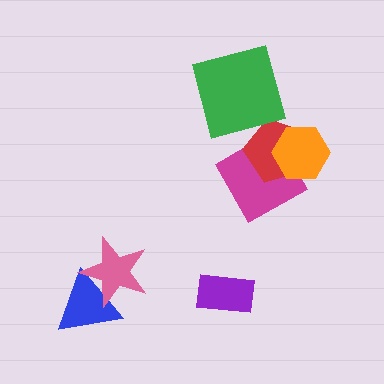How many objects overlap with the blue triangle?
1 object overlaps with the blue triangle.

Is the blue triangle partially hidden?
Yes, it is partially covered by another shape.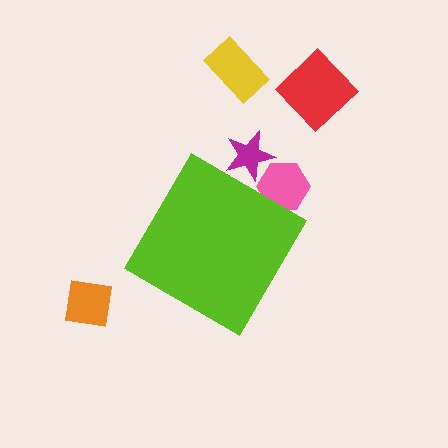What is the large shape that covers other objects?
A lime diamond.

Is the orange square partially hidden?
No, the orange square is fully visible.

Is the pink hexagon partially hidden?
Yes, the pink hexagon is partially hidden behind the lime diamond.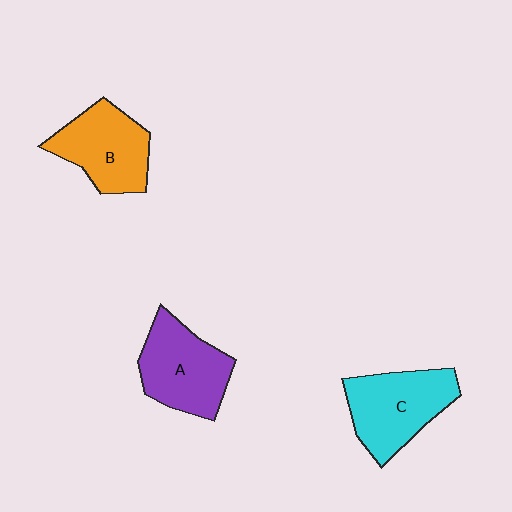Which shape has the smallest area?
Shape B (orange).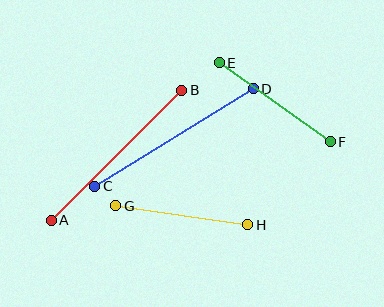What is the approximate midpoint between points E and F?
The midpoint is at approximately (275, 102) pixels.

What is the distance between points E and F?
The distance is approximately 136 pixels.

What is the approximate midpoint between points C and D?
The midpoint is at approximately (174, 138) pixels.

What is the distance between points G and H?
The distance is approximately 133 pixels.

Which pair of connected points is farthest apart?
Points C and D are farthest apart.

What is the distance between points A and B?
The distance is approximately 184 pixels.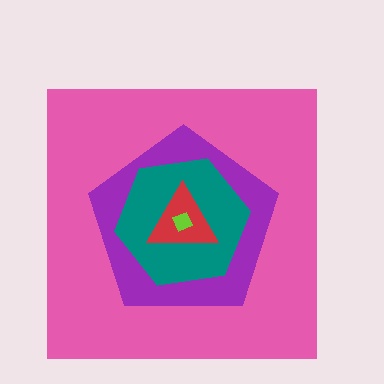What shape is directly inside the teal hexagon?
The red triangle.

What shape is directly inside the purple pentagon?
The teal hexagon.